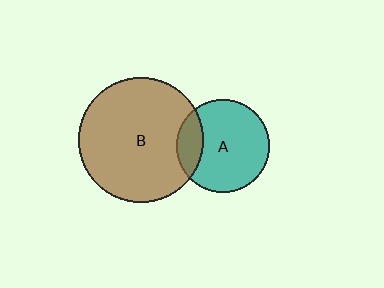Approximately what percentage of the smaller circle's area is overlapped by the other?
Approximately 20%.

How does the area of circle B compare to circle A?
Approximately 1.8 times.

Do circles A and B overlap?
Yes.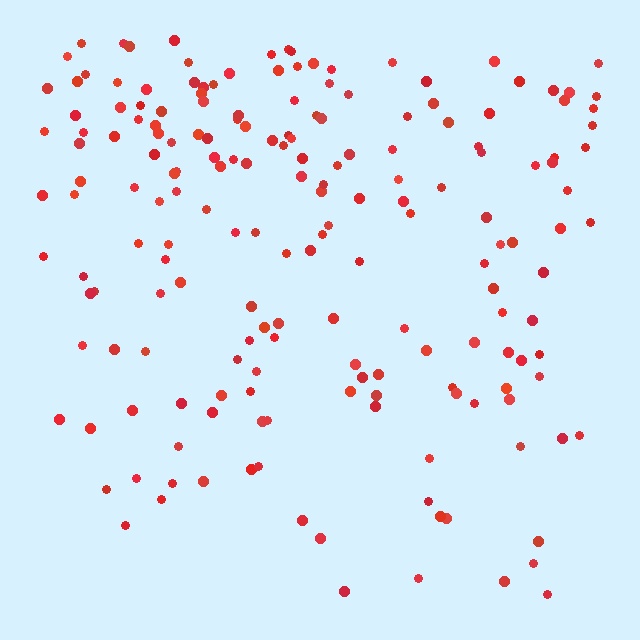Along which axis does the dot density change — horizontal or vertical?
Vertical.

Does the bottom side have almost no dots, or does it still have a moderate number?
Still a moderate number, just noticeably fewer than the top.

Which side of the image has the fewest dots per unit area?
The bottom.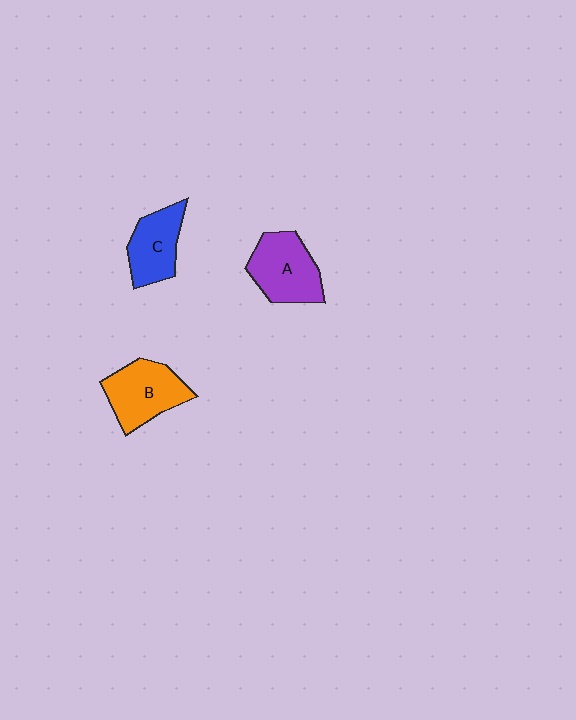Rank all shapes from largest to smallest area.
From largest to smallest: A (purple), B (orange), C (blue).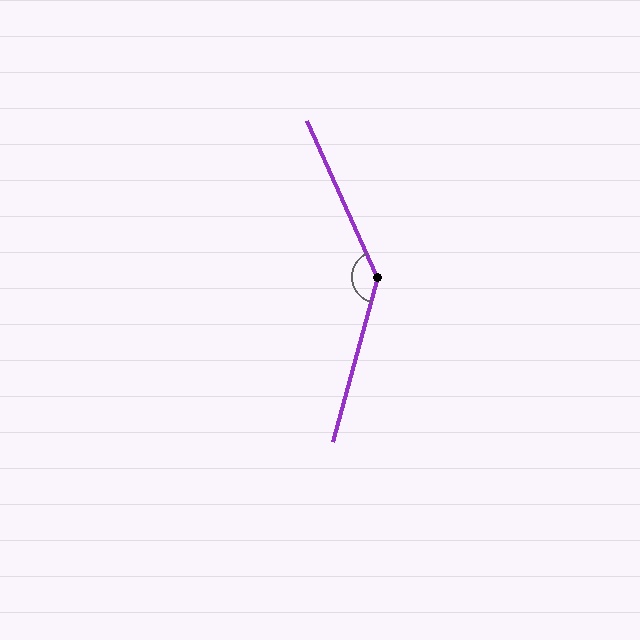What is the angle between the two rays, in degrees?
Approximately 140 degrees.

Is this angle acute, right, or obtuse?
It is obtuse.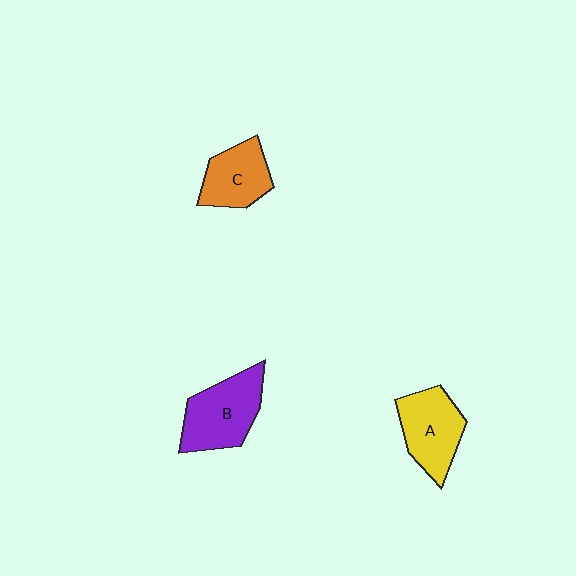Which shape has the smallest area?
Shape C (orange).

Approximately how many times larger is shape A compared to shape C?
Approximately 1.2 times.